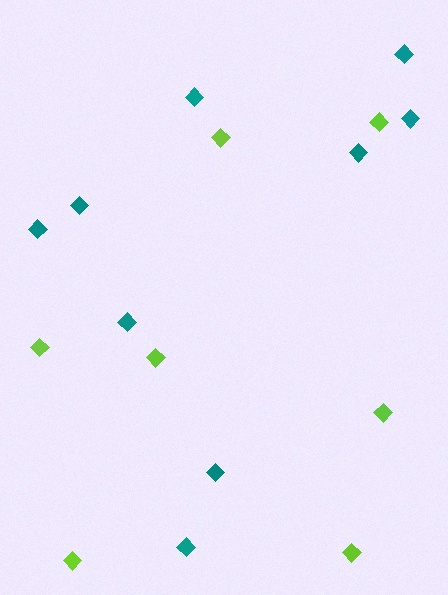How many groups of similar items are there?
There are 2 groups: one group of teal diamonds (9) and one group of lime diamonds (7).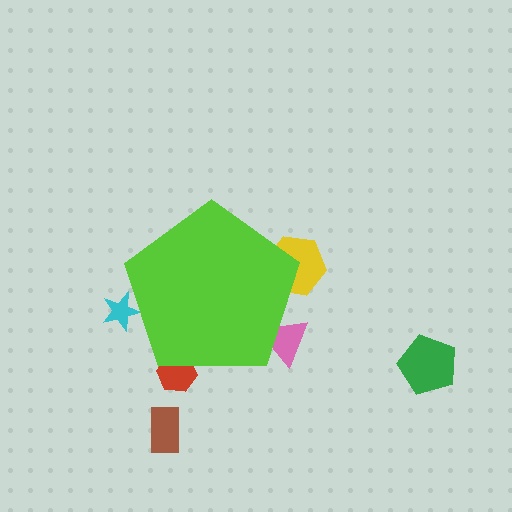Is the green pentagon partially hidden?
No, the green pentagon is fully visible.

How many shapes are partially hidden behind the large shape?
4 shapes are partially hidden.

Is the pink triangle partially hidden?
Yes, the pink triangle is partially hidden behind the lime pentagon.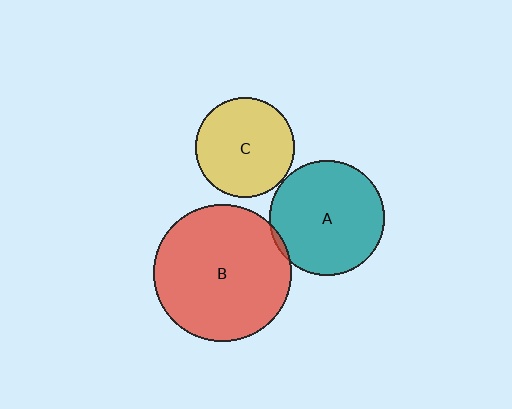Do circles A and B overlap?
Yes.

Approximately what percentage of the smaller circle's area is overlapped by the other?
Approximately 5%.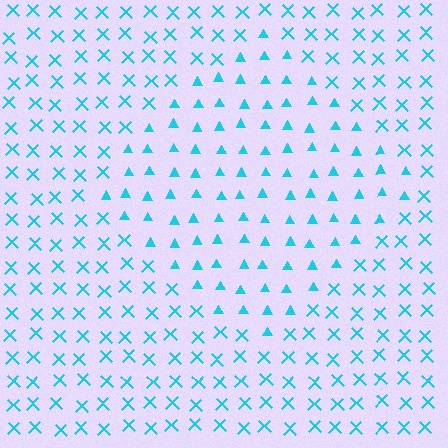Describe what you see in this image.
The image is filled with small cyan elements arranged in a uniform grid. A diamond-shaped region contains triangles, while the surrounding area contains X marks. The boundary is defined purely by the change in element shape.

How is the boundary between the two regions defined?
The boundary is defined by a change in element shape: triangles inside vs. X marks outside. All elements share the same color and spacing.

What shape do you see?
I see a diamond.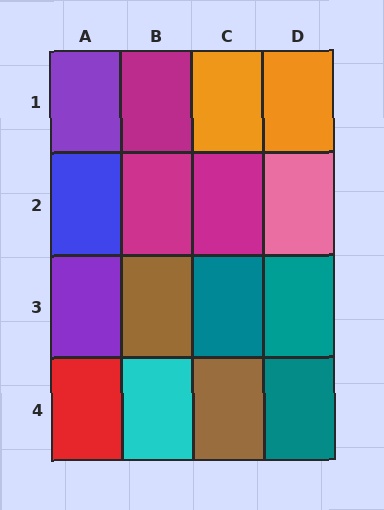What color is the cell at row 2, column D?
Pink.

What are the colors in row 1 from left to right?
Purple, magenta, orange, orange.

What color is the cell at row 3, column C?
Teal.